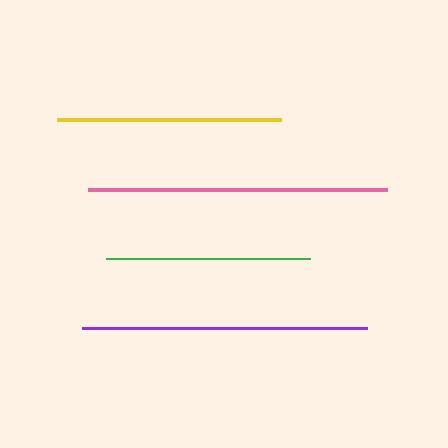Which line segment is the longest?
The pink line is the longest at approximately 299 pixels.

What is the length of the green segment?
The green segment is approximately 204 pixels long.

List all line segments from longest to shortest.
From longest to shortest: pink, purple, yellow, green.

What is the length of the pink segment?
The pink segment is approximately 299 pixels long.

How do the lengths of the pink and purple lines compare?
The pink and purple lines are approximately the same length.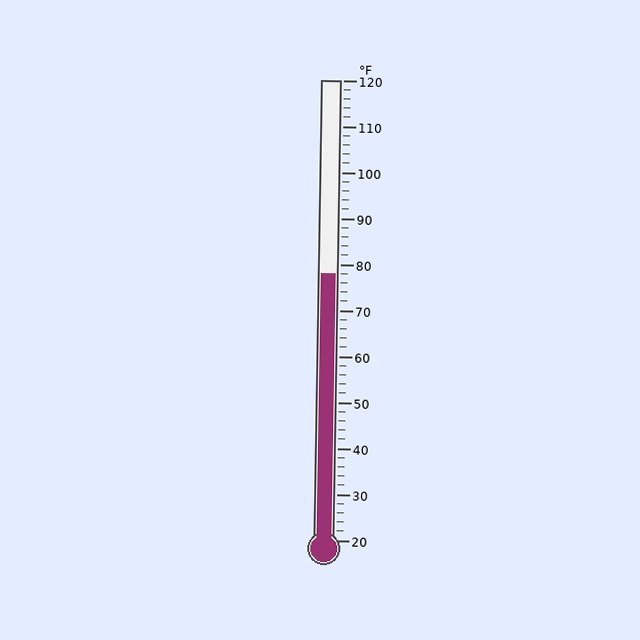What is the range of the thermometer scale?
The thermometer scale ranges from 20°F to 120°F.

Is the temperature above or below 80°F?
The temperature is below 80°F.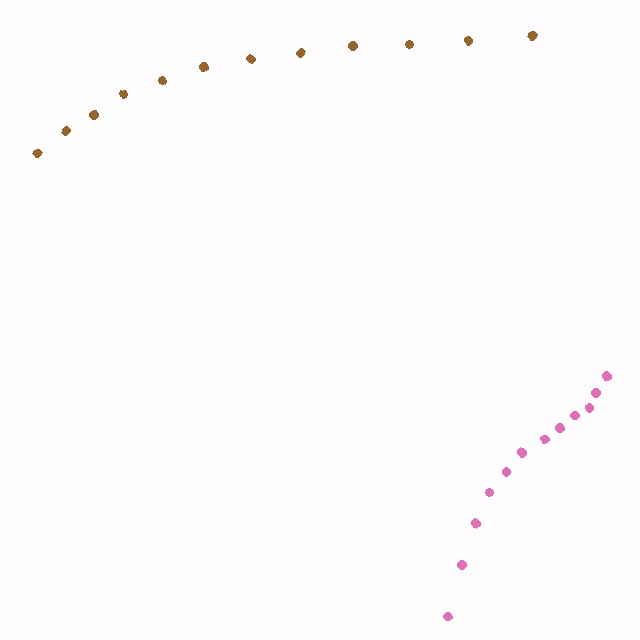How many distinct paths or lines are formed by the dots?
There are 2 distinct paths.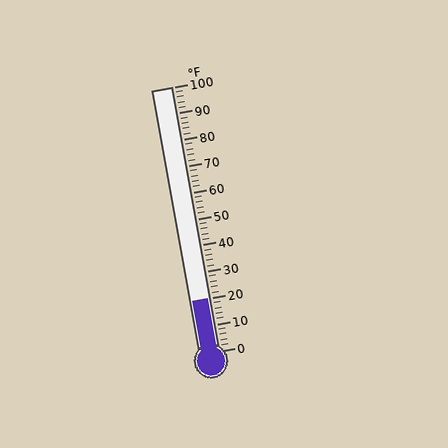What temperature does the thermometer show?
The thermometer shows approximately 20°F.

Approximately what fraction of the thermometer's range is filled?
The thermometer is filled to approximately 20% of its range.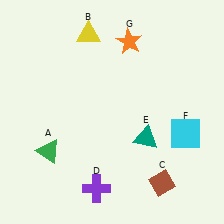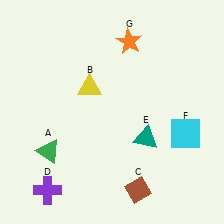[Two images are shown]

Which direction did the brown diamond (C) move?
The brown diamond (C) moved left.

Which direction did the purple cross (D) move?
The purple cross (D) moved left.